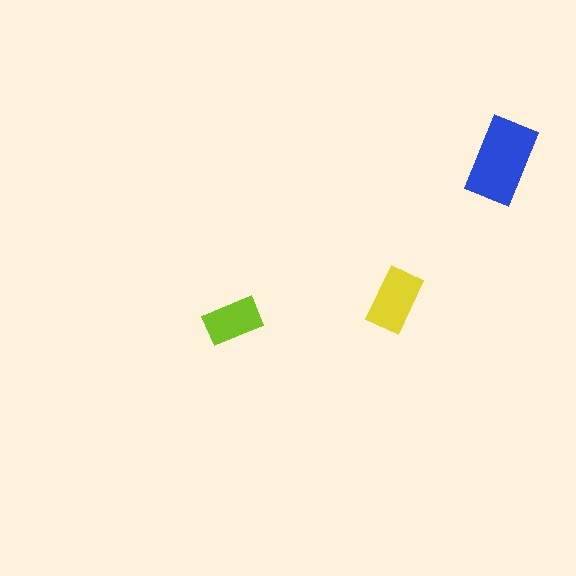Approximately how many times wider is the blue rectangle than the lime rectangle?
About 1.5 times wider.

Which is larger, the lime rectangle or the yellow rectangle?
The yellow one.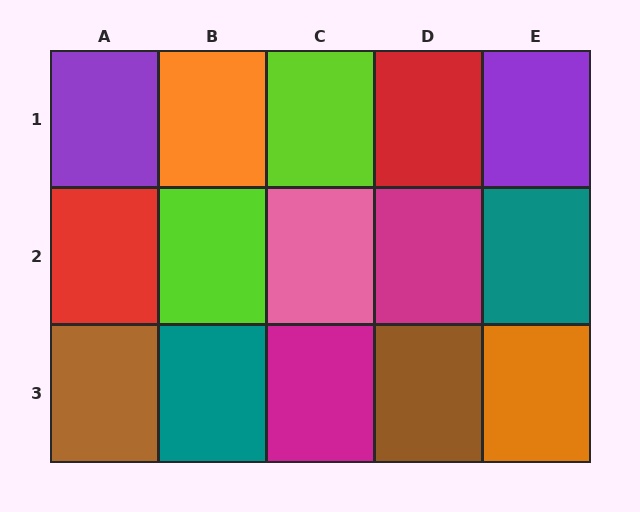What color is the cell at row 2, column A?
Red.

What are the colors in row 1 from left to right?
Purple, orange, lime, red, purple.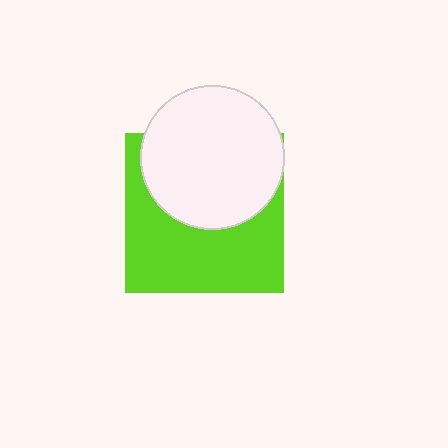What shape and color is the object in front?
The object in front is a white circle.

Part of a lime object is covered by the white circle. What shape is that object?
It is a square.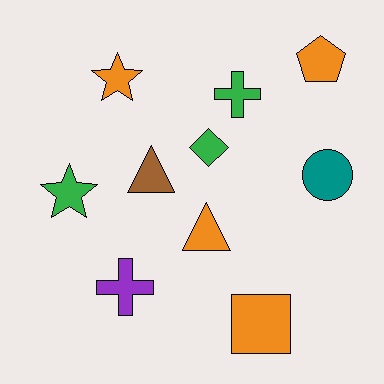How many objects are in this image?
There are 10 objects.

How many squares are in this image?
There is 1 square.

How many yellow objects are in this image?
There are no yellow objects.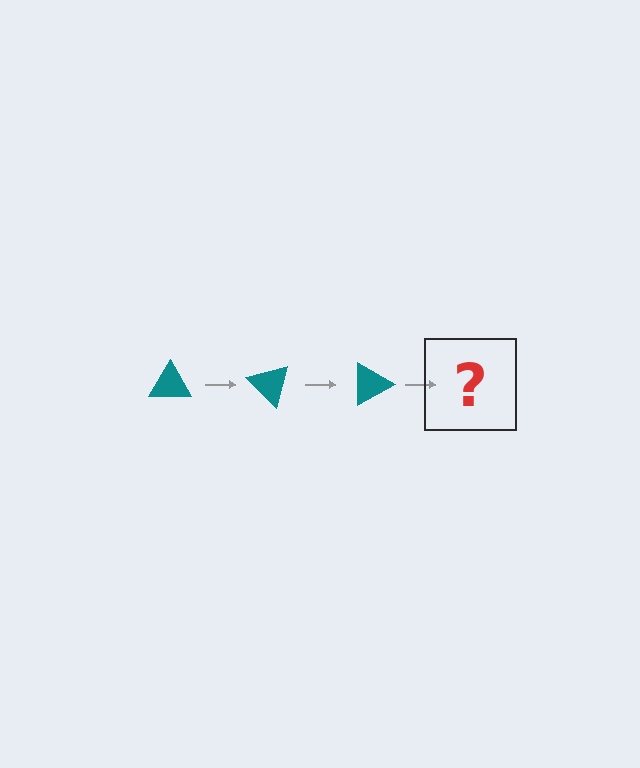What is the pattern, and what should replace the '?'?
The pattern is that the triangle rotates 45 degrees each step. The '?' should be a teal triangle rotated 135 degrees.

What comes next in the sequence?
The next element should be a teal triangle rotated 135 degrees.